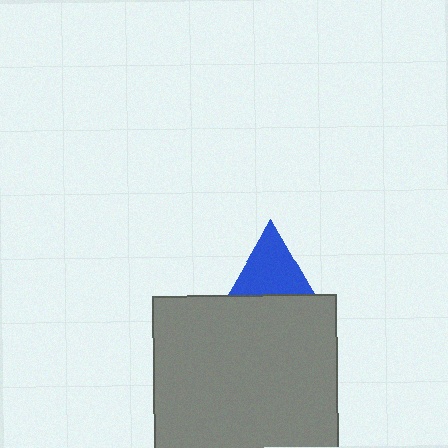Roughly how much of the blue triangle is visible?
About half of it is visible (roughly 51%).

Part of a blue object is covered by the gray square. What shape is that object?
It is a triangle.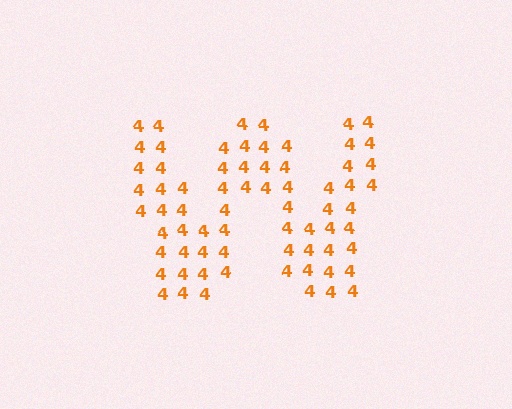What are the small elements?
The small elements are digit 4's.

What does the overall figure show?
The overall figure shows the letter W.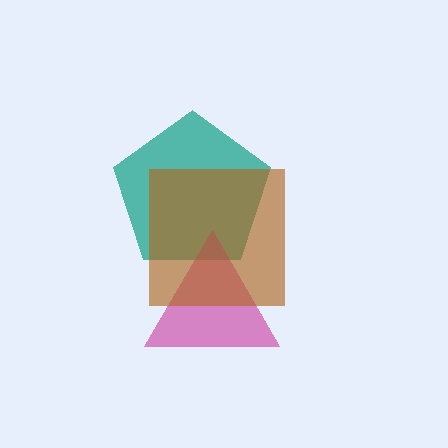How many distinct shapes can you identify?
There are 3 distinct shapes: a teal pentagon, a magenta triangle, a brown square.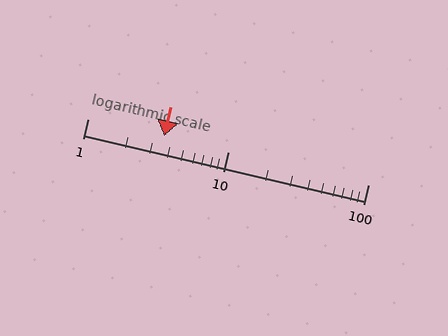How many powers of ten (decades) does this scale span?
The scale spans 2 decades, from 1 to 100.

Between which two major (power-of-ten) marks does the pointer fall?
The pointer is between 1 and 10.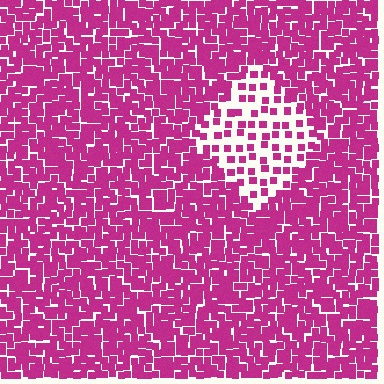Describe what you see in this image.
The image contains small magenta elements arranged at two different densities. A diamond-shaped region is visible where the elements are less densely packed than the surrounding area.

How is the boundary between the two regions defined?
The boundary is defined by a change in element density (approximately 2.6x ratio). All elements are the same color, size, and shape.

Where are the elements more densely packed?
The elements are more densely packed outside the diamond boundary.